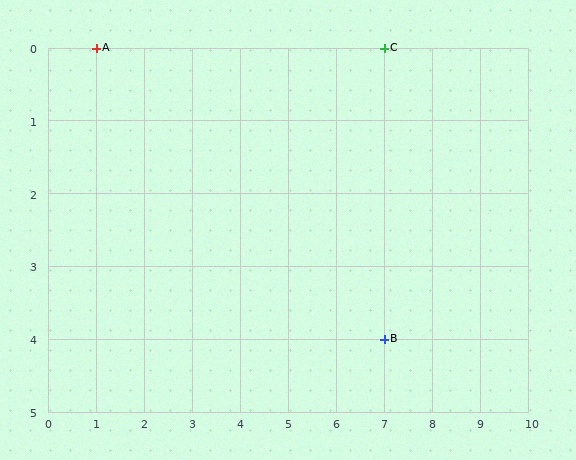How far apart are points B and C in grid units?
Points B and C are 4 rows apart.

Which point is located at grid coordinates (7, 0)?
Point C is at (7, 0).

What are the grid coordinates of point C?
Point C is at grid coordinates (7, 0).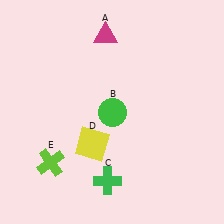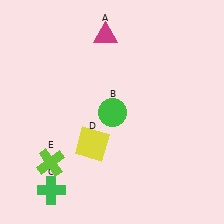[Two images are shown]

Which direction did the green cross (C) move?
The green cross (C) moved left.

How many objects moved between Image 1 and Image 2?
1 object moved between the two images.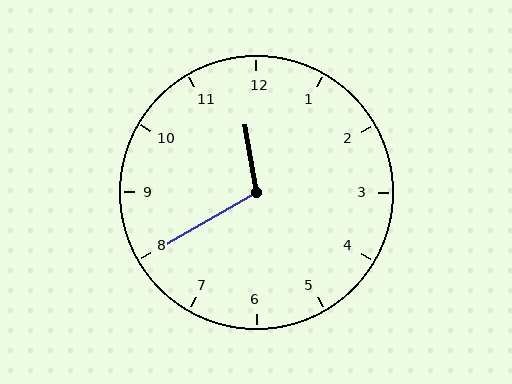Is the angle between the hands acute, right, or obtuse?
It is obtuse.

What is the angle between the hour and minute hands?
Approximately 110 degrees.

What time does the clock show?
11:40.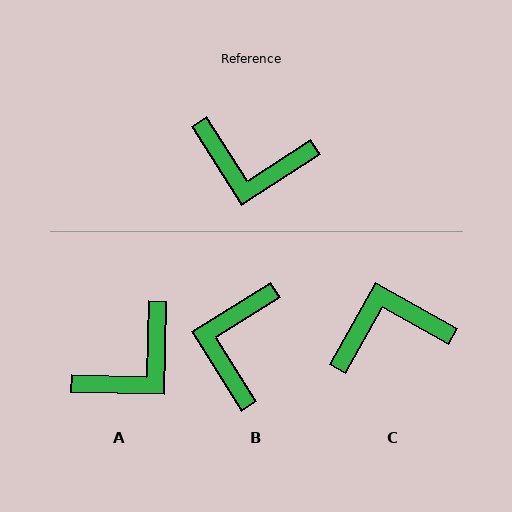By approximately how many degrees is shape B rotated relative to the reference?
Approximately 90 degrees clockwise.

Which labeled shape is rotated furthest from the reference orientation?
C, about 152 degrees away.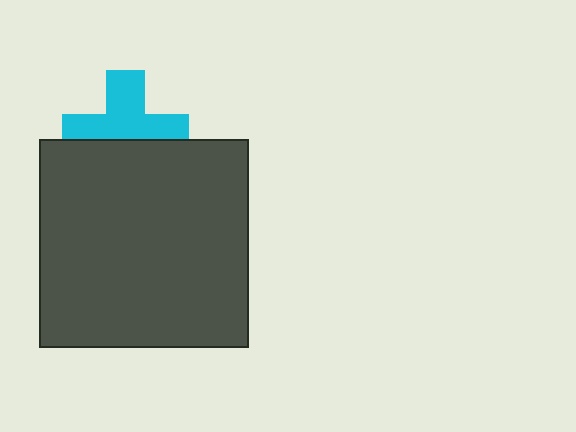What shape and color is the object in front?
The object in front is a dark gray square.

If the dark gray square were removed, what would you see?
You would see the complete cyan cross.